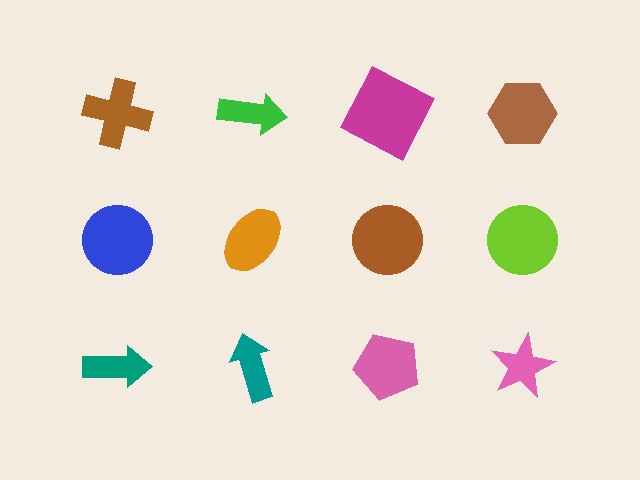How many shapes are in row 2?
4 shapes.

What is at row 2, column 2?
An orange ellipse.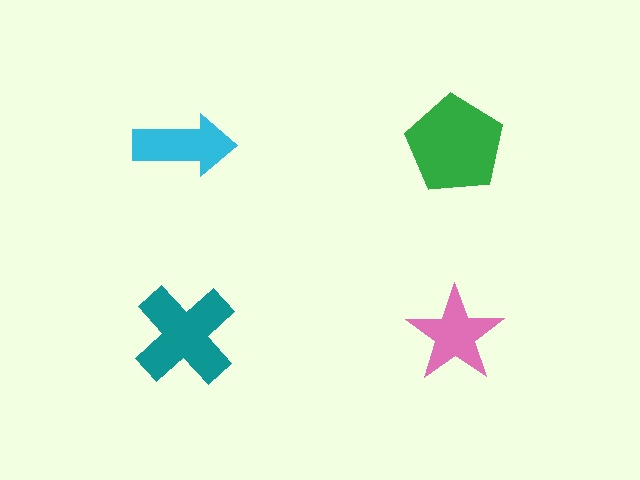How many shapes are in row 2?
2 shapes.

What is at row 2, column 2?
A pink star.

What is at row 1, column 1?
A cyan arrow.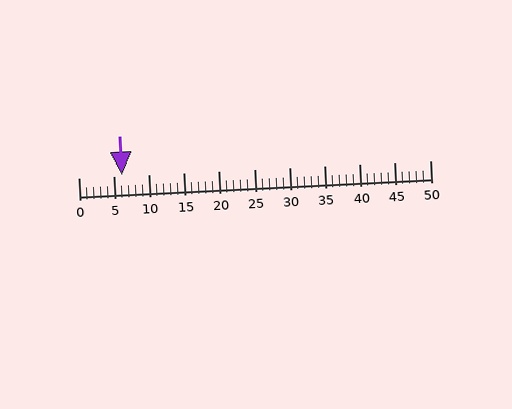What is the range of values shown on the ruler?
The ruler shows values from 0 to 50.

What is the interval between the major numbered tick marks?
The major tick marks are spaced 5 units apart.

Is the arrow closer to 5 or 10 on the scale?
The arrow is closer to 5.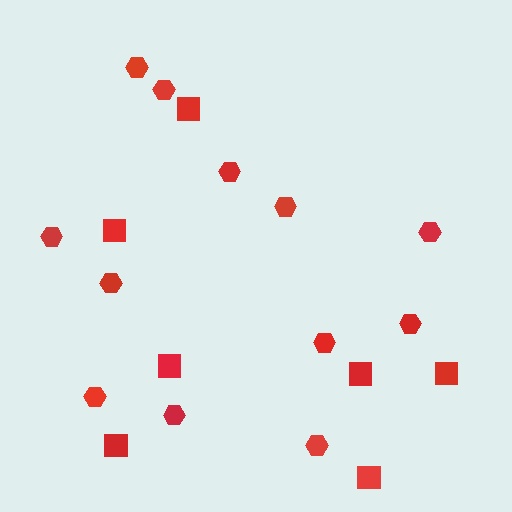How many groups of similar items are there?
There are 2 groups: one group of squares (7) and one group of hexagons (12).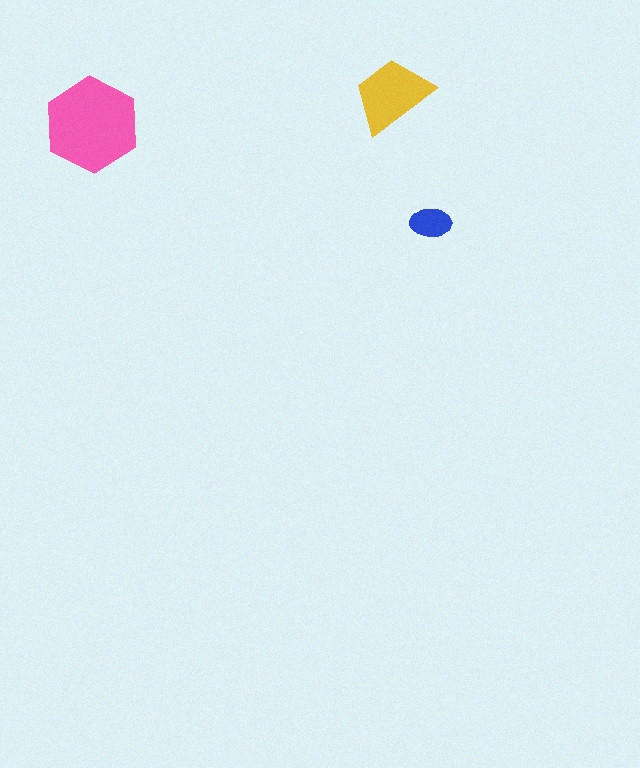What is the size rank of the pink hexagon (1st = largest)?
1st.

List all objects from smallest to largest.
The blue ellipse, the yellow trapezoid, the pink hexagon.